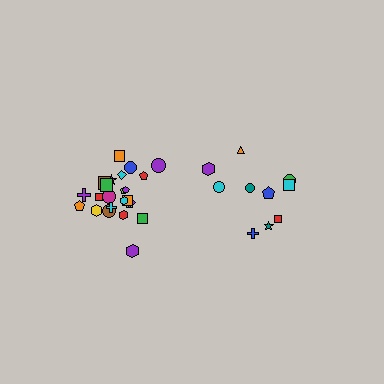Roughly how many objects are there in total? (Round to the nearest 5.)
Roughly 35 objects in total.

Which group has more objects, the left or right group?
The left group.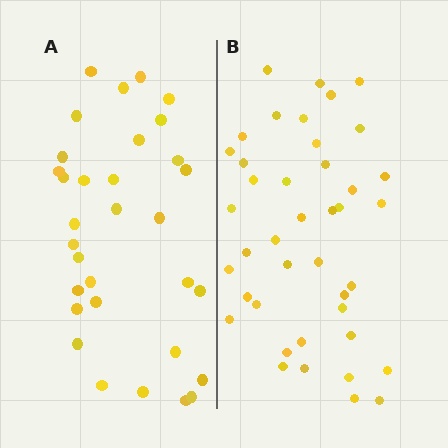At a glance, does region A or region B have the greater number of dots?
Region B (the right region) has more dots.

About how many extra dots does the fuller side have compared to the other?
Region B has roughly 8 or so more dots than region A.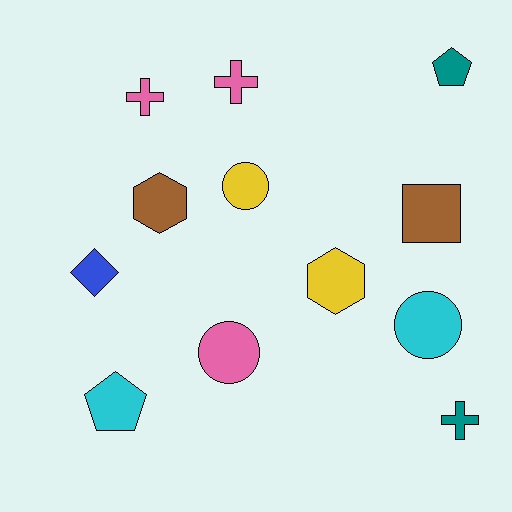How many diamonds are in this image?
There is 1 diamond.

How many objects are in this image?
There are 12 objects.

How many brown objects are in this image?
There are 2 brown objects.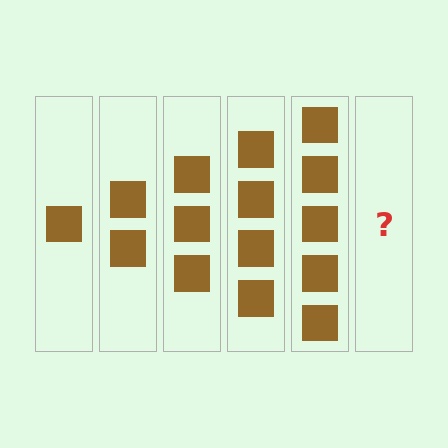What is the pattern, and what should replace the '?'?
The pattern is that each step adds one more square. The '?' should be 6 squares.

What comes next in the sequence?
The next element should be 6 squares.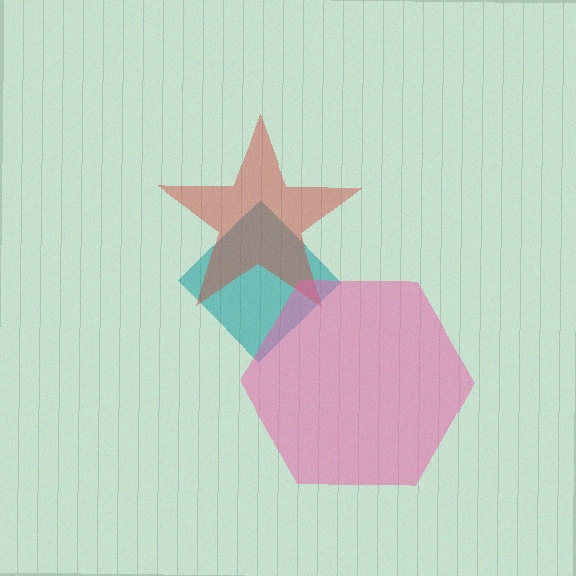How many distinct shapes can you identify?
There are 3 distinct shapes: a teal diamond, a red star, a pink hexagon.